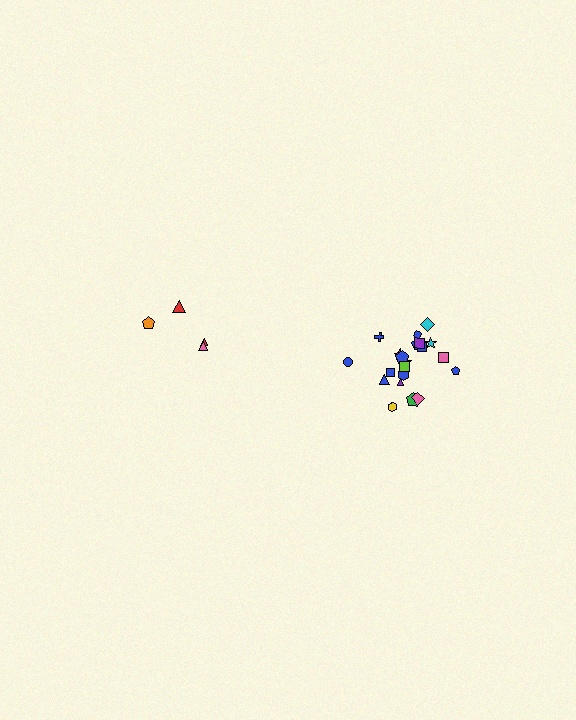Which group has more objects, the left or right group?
The right group.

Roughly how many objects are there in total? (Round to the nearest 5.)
Roughly 25 objects in total.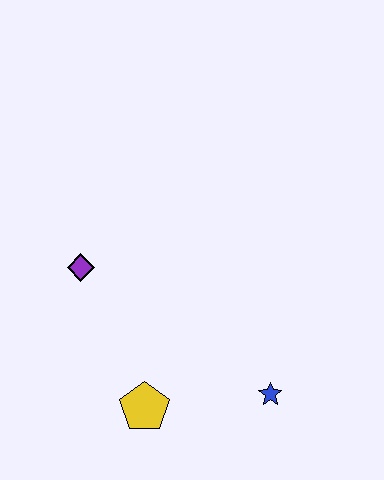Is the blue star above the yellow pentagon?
Yes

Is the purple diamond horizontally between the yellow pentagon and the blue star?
No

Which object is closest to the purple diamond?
The yellow pentagon is closest to the purple diamond.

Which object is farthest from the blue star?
The purple diamond is farthest from the blue star.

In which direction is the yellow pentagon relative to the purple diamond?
The yellow pentagon is below the purple diamond.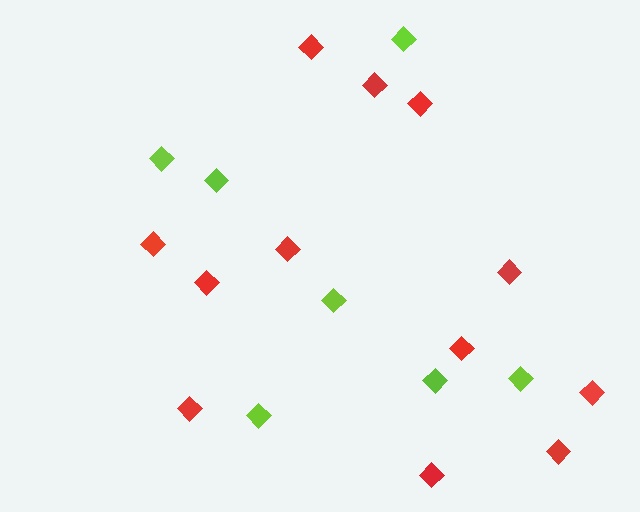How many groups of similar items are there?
There are 2 groups: one group of red diamonds (12) and one group of lime diamonds (7).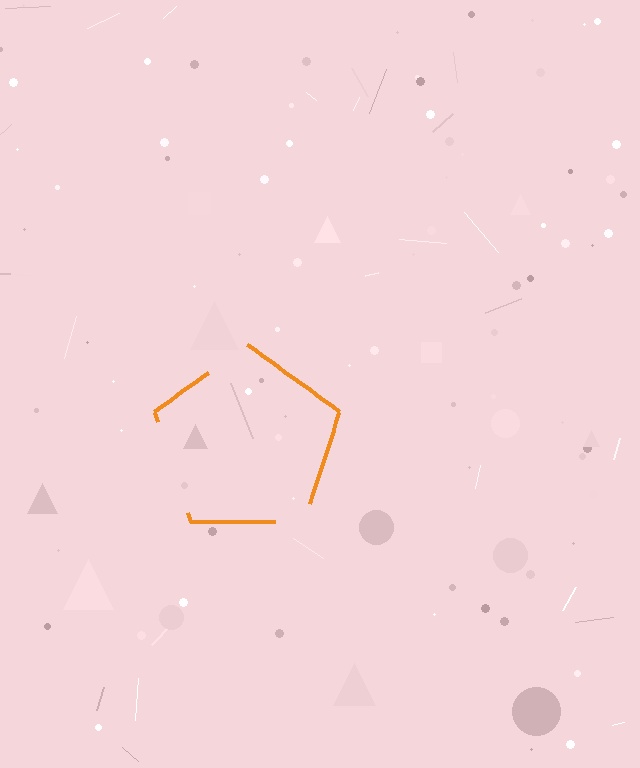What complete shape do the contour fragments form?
The contour fragments form a pentagon.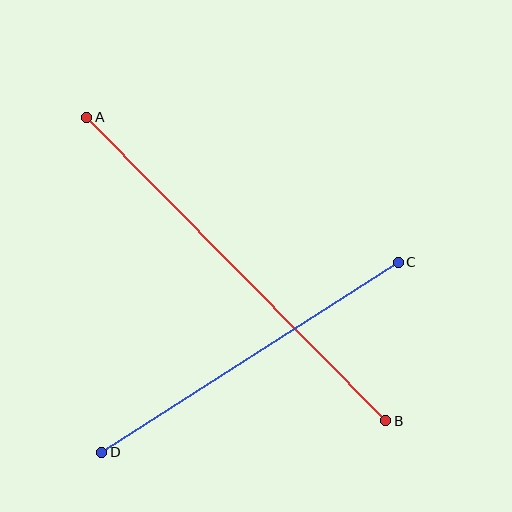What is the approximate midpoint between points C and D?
The midpoint is at approximately (250, 357) pixels.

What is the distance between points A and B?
The distance is approximately 426 pixels.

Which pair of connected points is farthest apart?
Points A and B are farthest apart.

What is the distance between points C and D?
The distance is approximately 352 pixels.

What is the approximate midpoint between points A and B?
The midpoint is at approximately (236, 269) pixels.